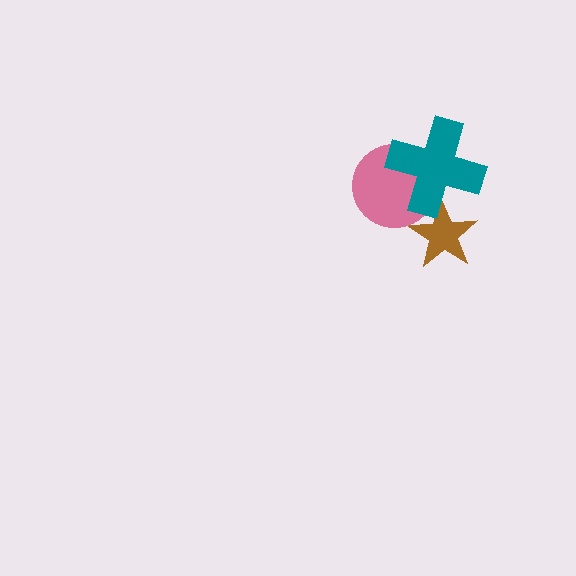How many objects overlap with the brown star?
2 objects overlap with the brown star.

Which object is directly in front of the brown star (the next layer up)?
The pink circle is directly in front of the brown star.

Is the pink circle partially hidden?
Yes, it is partially covered by another shape.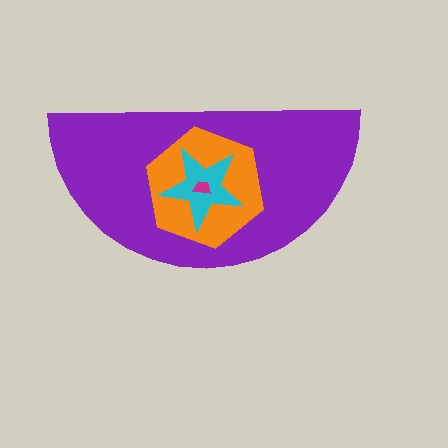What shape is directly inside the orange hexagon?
The cyan star.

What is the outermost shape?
The purple semicircle.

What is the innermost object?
The magenta trapezoid.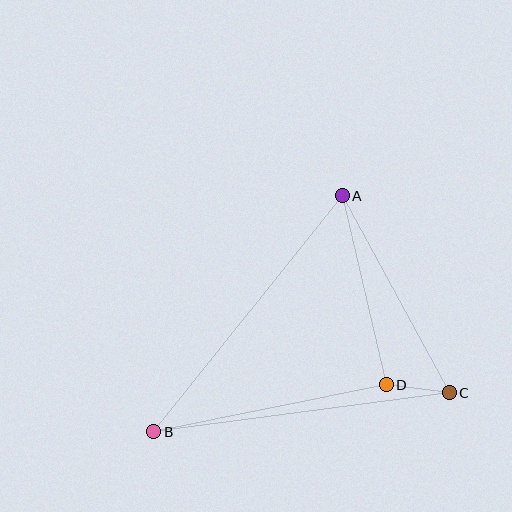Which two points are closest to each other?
Points C and D are closest to each other.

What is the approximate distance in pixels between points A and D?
The distance between A and D is approximately 194 pixels.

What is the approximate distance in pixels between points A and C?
The distance between A and C is approximately 224 pixels.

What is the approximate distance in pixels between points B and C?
The distance between B and C is approximately 298 pixels.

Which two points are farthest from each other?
Points A and B are farthest from each other.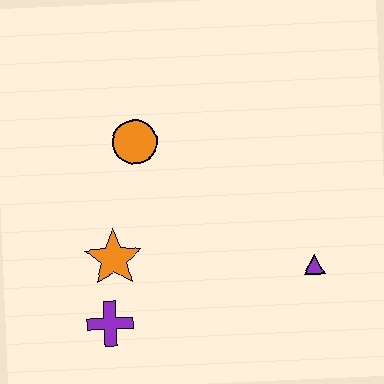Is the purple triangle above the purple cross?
Yes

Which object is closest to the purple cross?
The orange star is closest to the purple cross.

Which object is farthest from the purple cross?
The purple triangle is farthest from the purple cross.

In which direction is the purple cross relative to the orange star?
The purple cross is below the orange star.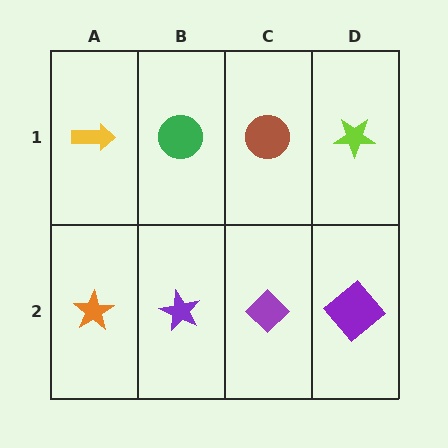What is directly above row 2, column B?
A green circle.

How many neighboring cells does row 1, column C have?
3.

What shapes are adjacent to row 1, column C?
A purple diamond (row 2, column C), a green circle (row 1, column B), a lime star (row 1, column D).